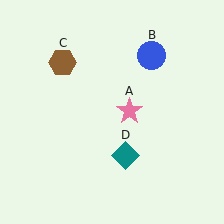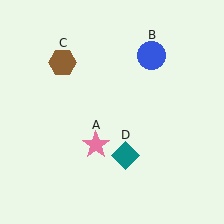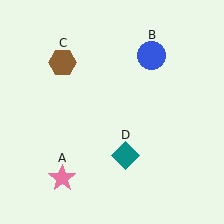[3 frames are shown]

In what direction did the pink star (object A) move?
The pink star (object A) moved down and to the left.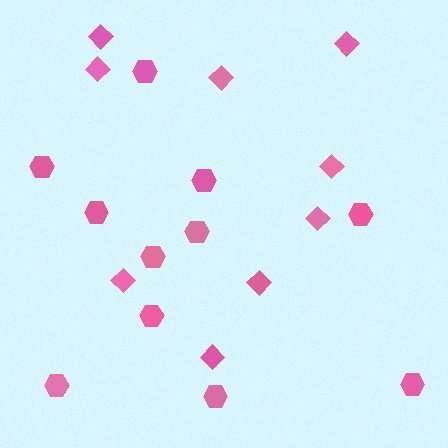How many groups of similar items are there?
There are 2 groups: one group of hexagons (11) and one group of diamonds (9).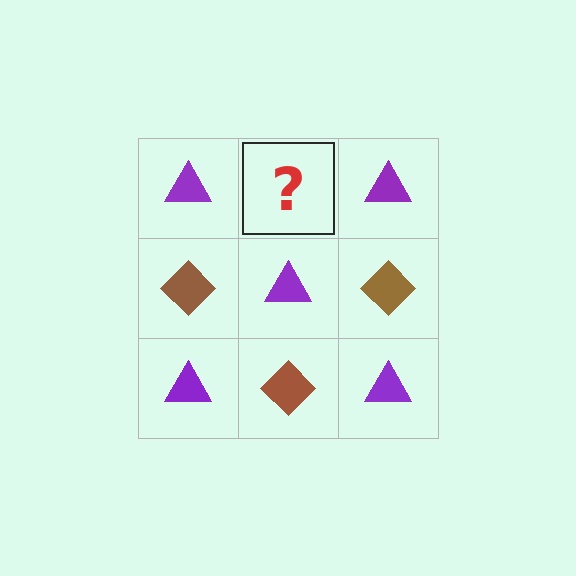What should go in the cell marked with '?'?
The missing cell should contain a brown diamond.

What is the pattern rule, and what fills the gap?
The rule is that it alternates purple triangle and brown diamond in a checkerboard pattern. The gap should be filled with a brown diamond.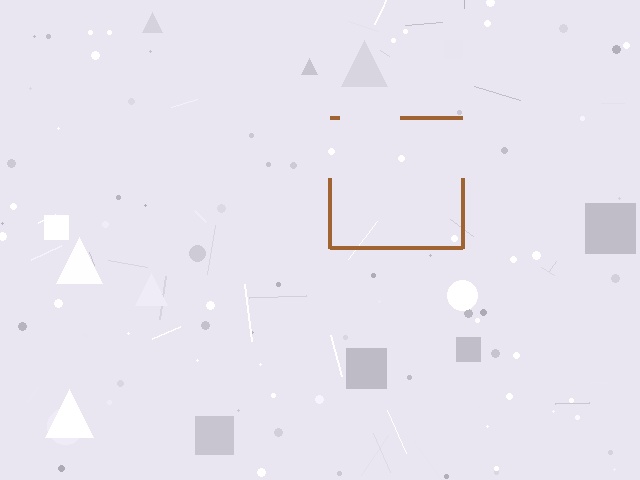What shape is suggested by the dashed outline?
The dashed outline suggests a square.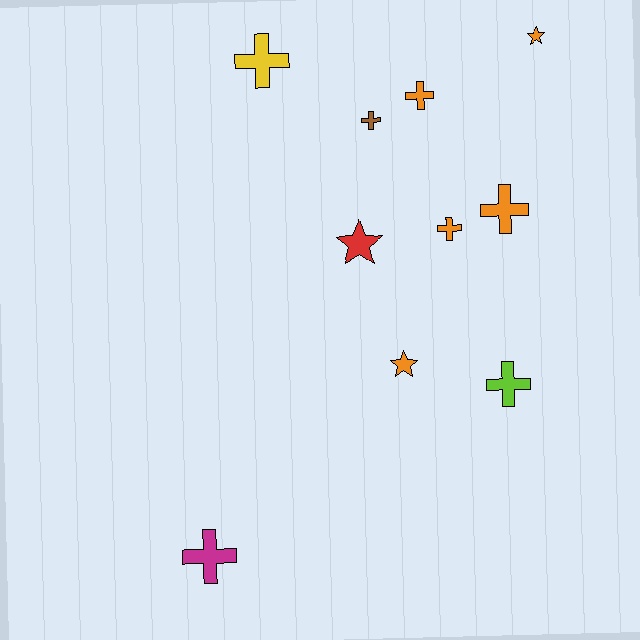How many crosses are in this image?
There are 7 crosses.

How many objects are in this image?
There are 10 objects.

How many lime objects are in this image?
There is 1 lime object.